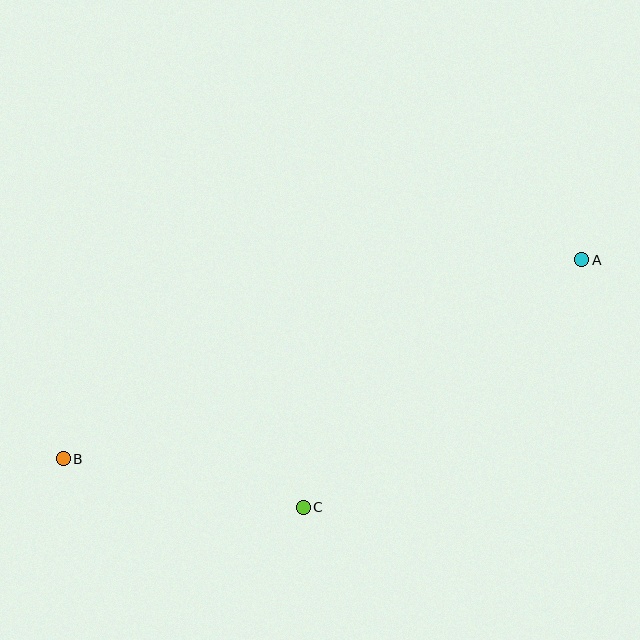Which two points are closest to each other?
Points B and C are closest to each other.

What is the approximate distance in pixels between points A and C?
The distance between A and C is approximately 372 pixels.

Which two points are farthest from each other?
Points A and B are farthest from each other.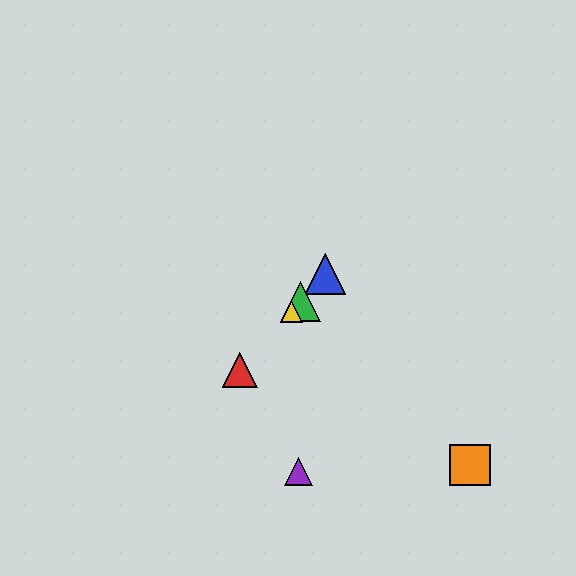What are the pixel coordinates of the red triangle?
The red triangle is at (240, 370).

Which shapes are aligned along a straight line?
The red triangle, the blue triangle, the green triangle, the yellow triangle are aligned along a straight line.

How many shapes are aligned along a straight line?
4 shapes (the red triangle, the blue triangle, the green triangle, the yellow triangle) are aligned along a straight line.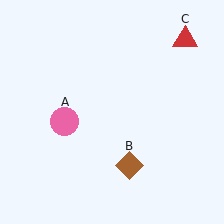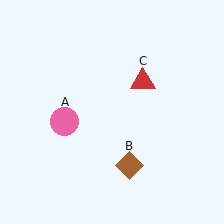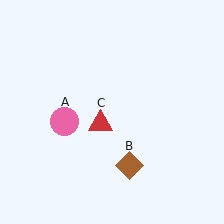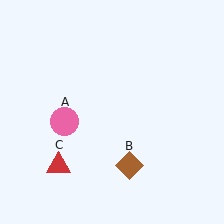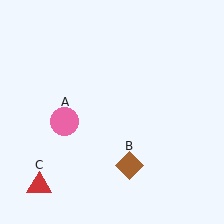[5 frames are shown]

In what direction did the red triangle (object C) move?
The red triangle (object C) moved down and to the left.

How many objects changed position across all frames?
1 object changed position: red triangle (object C).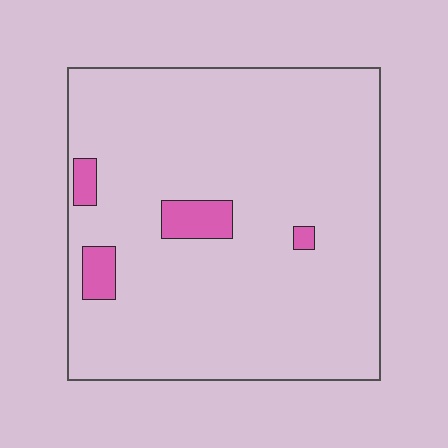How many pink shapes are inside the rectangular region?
4.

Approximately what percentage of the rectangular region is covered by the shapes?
Approximately 5%.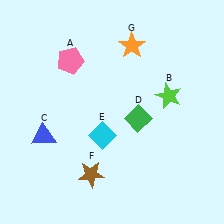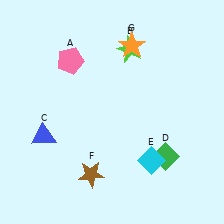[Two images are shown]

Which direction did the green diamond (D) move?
The green diamond (D) moved down.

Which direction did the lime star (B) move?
The lime star (B) moved up.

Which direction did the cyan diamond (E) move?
The cyan diamond (E) moved right.